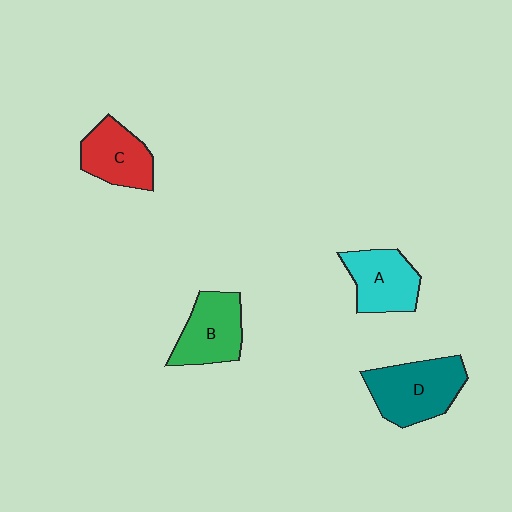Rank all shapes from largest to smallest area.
From largest to smallest: D (teal), B (green), A (cyan), C (red).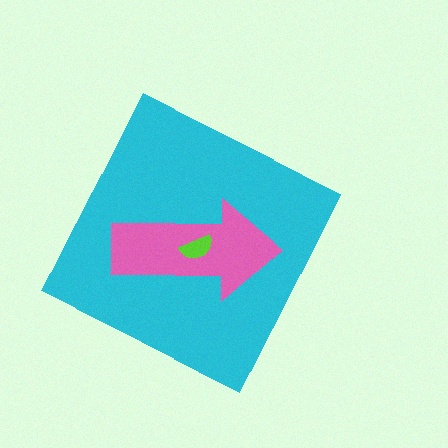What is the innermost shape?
The lime semicircle.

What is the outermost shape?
The cyan diamond.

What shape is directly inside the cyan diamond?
The pink arrow.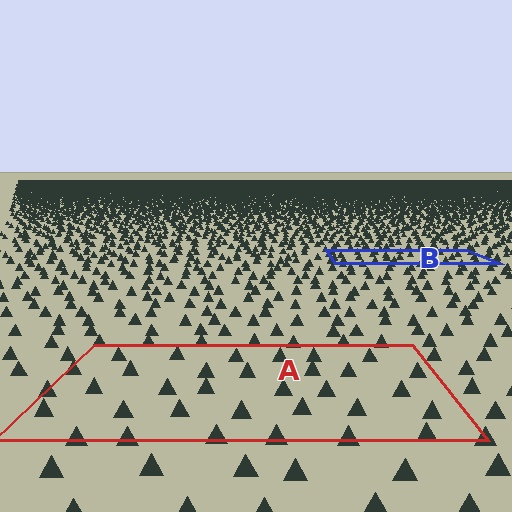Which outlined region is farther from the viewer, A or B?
Region B is farther from the viewer — the texture elements inside it appear smaller and more densely packed.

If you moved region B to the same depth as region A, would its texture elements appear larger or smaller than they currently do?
They would appear larger. At a closer depth, the same texture elements are projected at a bigger on-screen size.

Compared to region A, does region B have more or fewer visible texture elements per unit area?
Region B has more texture elements per unit area — they are packed more densely because it is farther away.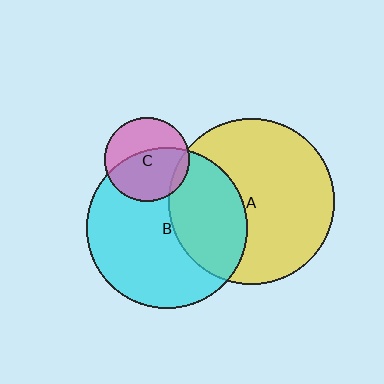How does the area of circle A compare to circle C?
Approximately 3.9 times.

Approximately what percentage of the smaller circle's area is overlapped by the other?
Approximately 60%.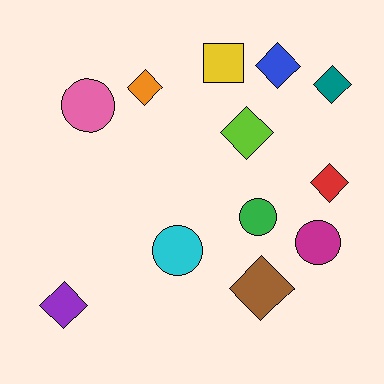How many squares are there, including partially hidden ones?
There is 1 square.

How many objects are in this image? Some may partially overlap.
There are 12 objects.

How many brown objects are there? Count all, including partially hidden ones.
There is 1 brown object.